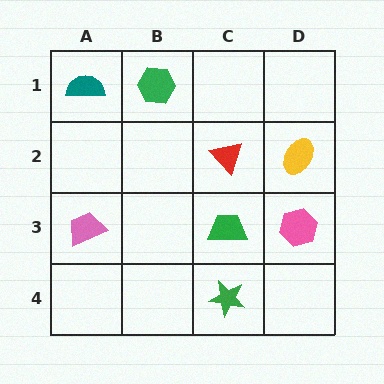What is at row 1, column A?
A teal semicircle.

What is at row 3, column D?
A pink hexagon.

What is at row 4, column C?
A green star.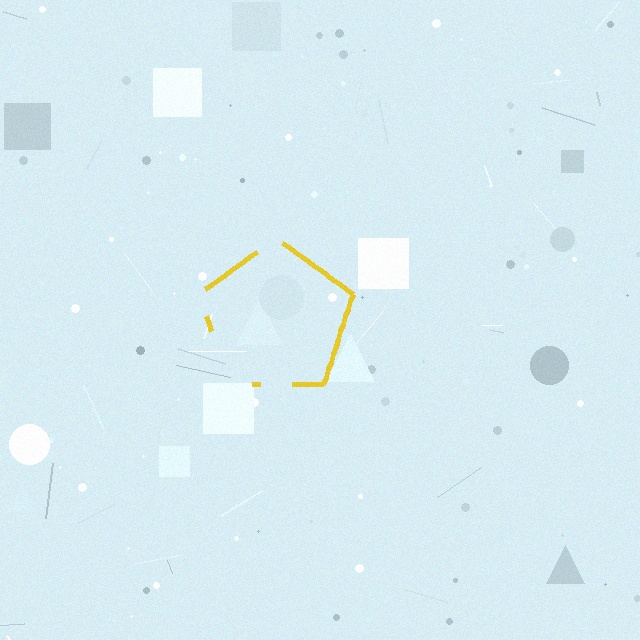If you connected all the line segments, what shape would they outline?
They would outline a pentagon.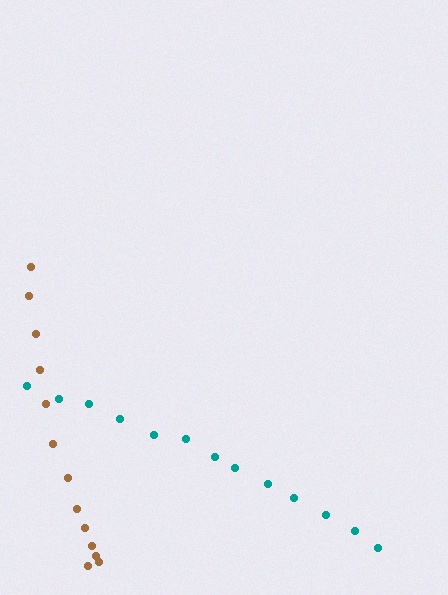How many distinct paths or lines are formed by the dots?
There are 2 distinct paths.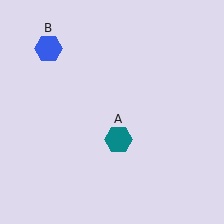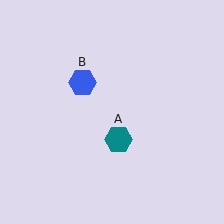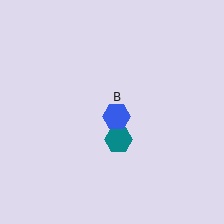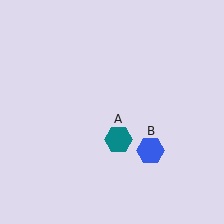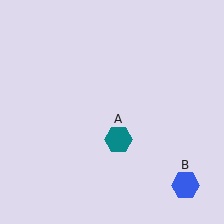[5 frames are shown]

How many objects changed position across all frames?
1 object changed position: blue hexagon (object B).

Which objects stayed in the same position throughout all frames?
Teal hexagon (object A) remained stationary.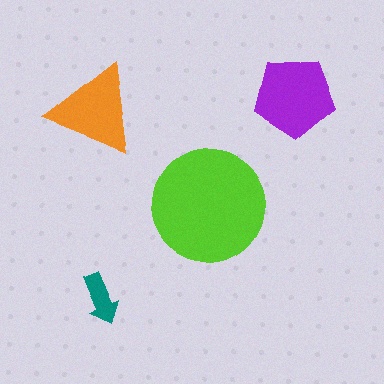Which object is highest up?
The purple pentagon is topmost.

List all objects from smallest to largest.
The teal arrow, the orange triangle, the purple pentagon, the lime circle.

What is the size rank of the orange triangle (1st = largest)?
3rd.